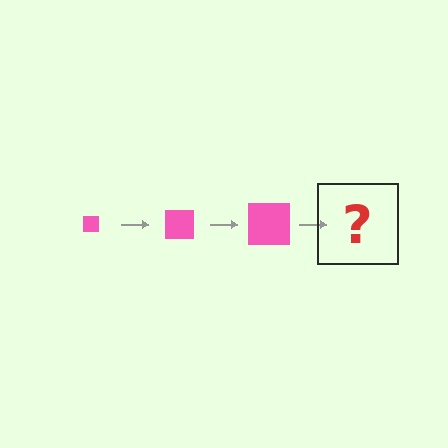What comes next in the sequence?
The next element should be a pink square, larger than the previous one.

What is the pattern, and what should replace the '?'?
The pattern is that the square gets progressively larger each step. The '?' should be a pink square, larger than the previous one.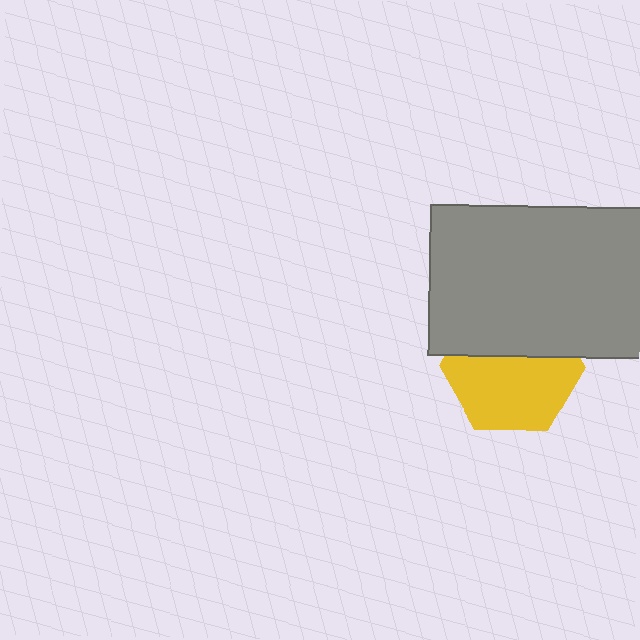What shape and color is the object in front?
The object in front is a gray rectangle.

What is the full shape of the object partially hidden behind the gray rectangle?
The partially hidden object is a yellow hexagon.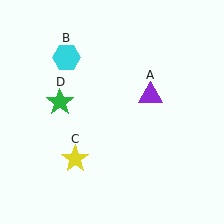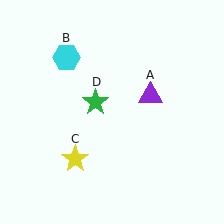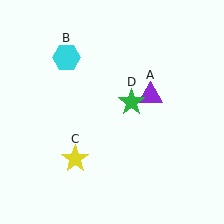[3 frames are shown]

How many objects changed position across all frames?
1 object changed position: green star (object D).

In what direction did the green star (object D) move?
The green star (object D) moved right.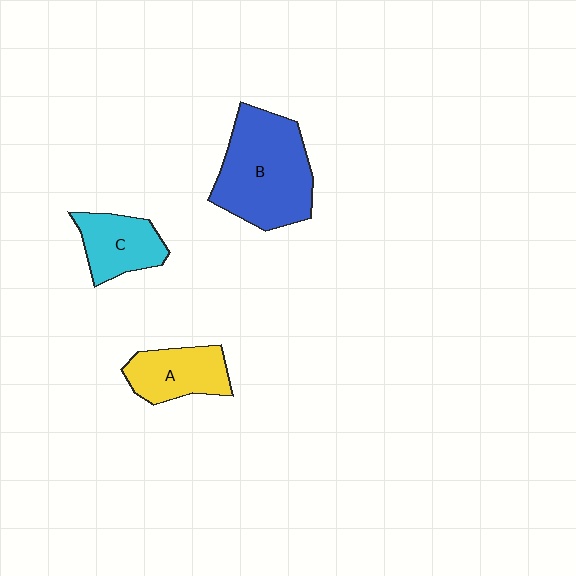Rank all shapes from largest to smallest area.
From largest to smallest: B (blue), A (yellow), C (cyan).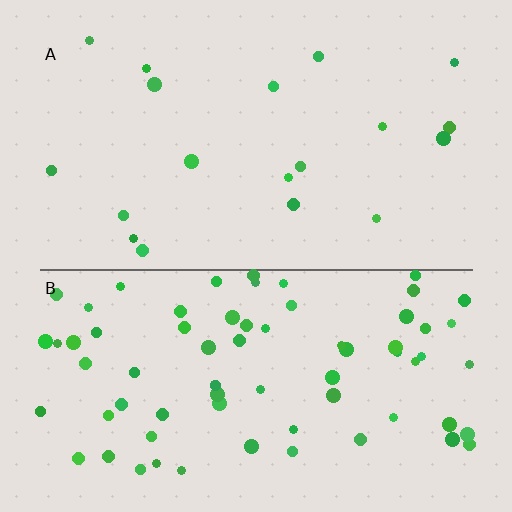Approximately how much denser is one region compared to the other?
Approximately 3.8× — region B over region A.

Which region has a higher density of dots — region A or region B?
B (the bottom).